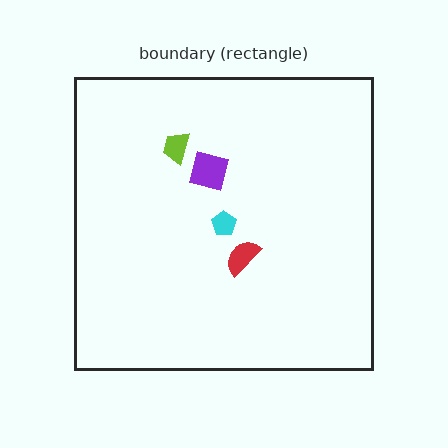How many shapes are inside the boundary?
4 inside, 0 outside.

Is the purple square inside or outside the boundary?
Inside.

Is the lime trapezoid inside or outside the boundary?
Inside.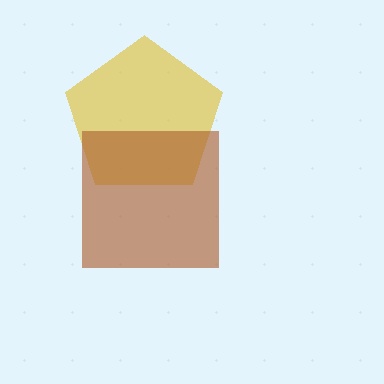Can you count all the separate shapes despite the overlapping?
Yes, there are 2 separate shapes.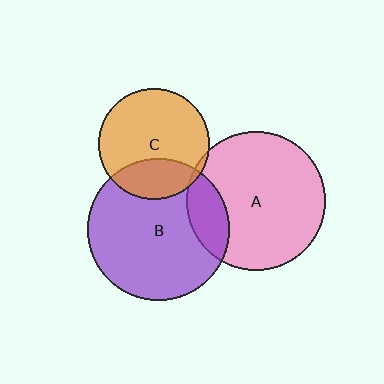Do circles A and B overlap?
Yes.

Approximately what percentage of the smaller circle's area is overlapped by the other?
Approximately 15%.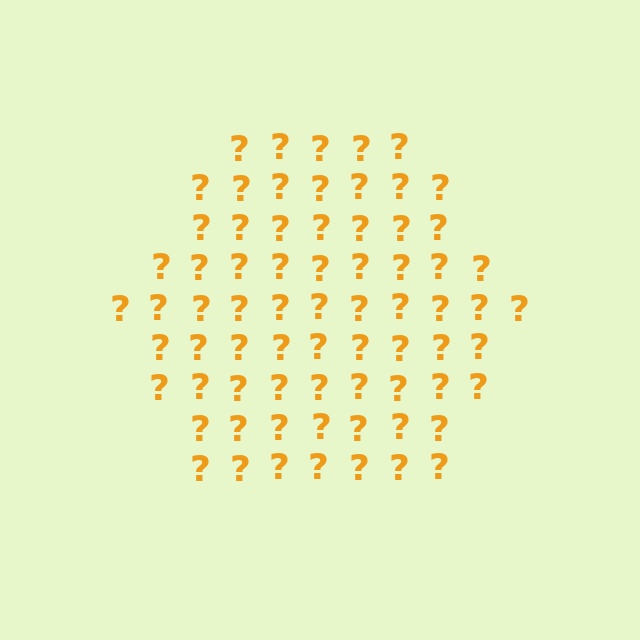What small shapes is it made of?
It is made of small question marks.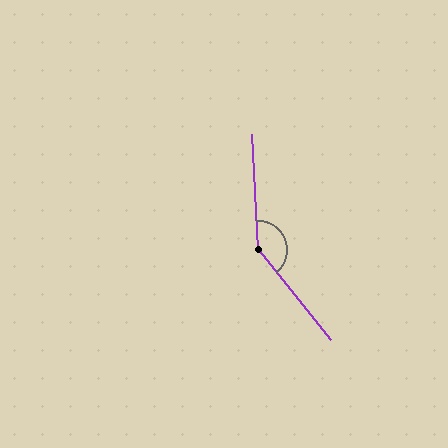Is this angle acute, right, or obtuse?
It is obtuse.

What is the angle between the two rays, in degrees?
Approximately 144 degrees.